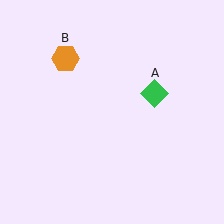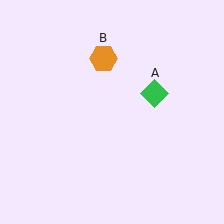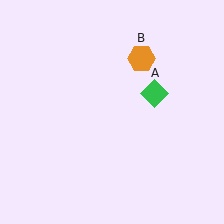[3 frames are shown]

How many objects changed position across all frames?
1 object changed position: orange hexagon (object B).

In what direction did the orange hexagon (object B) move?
The orange hexagon (object B) moved right.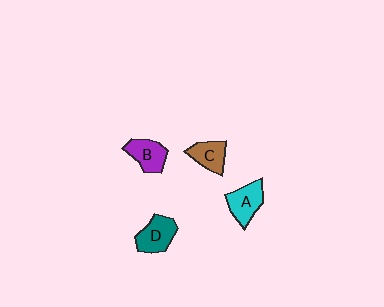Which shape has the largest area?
Shape A (cyan).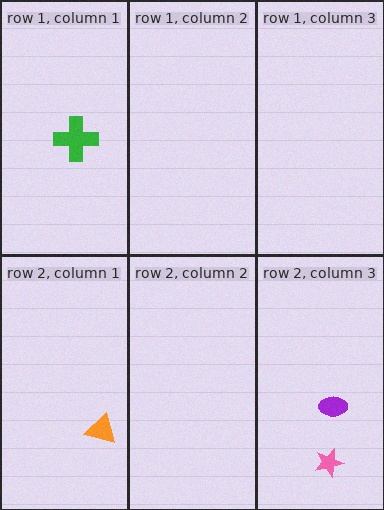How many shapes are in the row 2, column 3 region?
2.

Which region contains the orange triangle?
The row 2, column 1 region.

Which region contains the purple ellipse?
The row 2, column 3 region.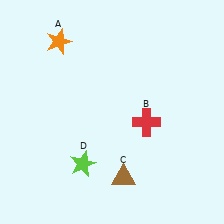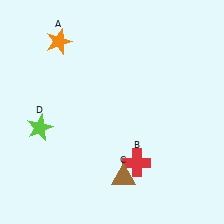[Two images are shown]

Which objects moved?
The objects that moved are: the red cross (B), the lime star (D).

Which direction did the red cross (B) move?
The red cross (B) moved down.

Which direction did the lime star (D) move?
The lime star (D) moved left.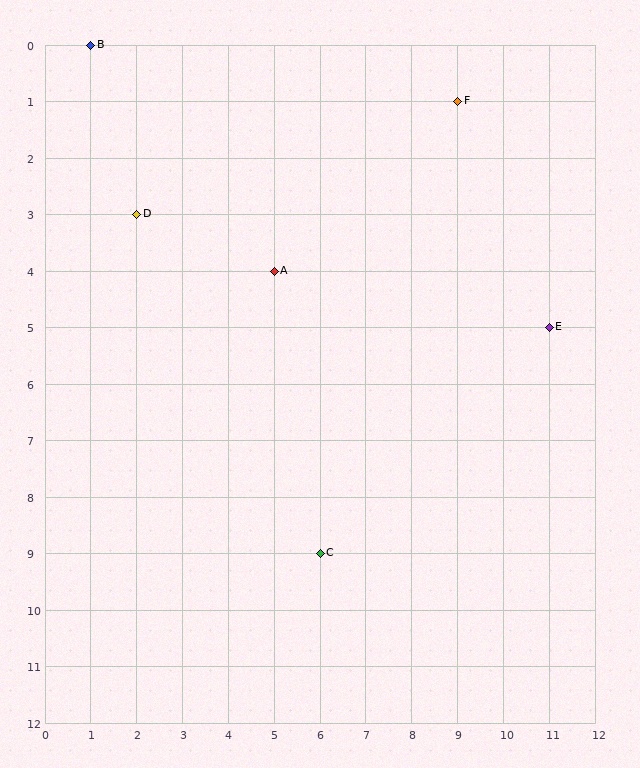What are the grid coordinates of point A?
Point A is at grid coordinates (5, 4).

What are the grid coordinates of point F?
Point F is at grid coordinates (9, 1).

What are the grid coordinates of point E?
Point E is at grid coordinates (11, 5).